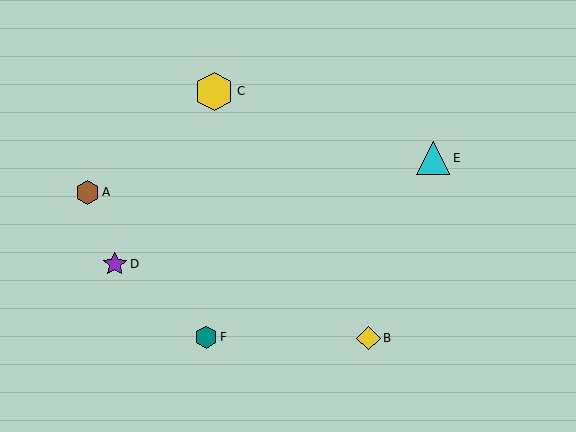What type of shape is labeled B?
Shape B is a yellow diamond.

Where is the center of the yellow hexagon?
The center of the yellow hexagon is at (214, 91).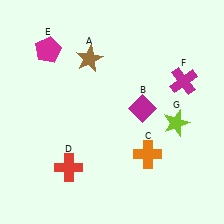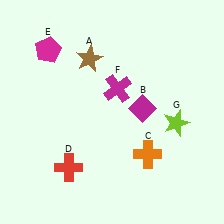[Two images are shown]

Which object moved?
The magenta cross (F) moved left.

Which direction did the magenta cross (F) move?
The magenta cross (F) moved left.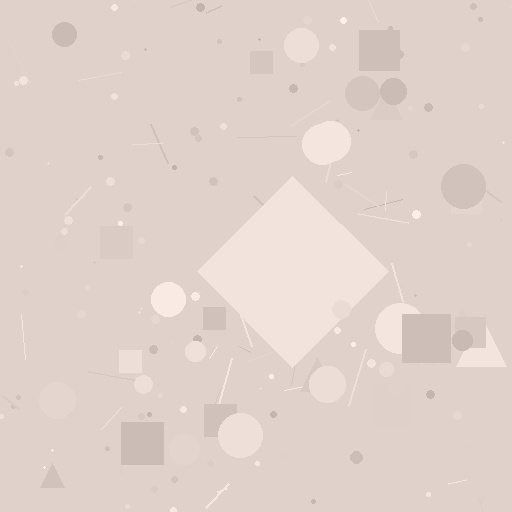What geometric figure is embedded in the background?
A diamond is embedded in the background.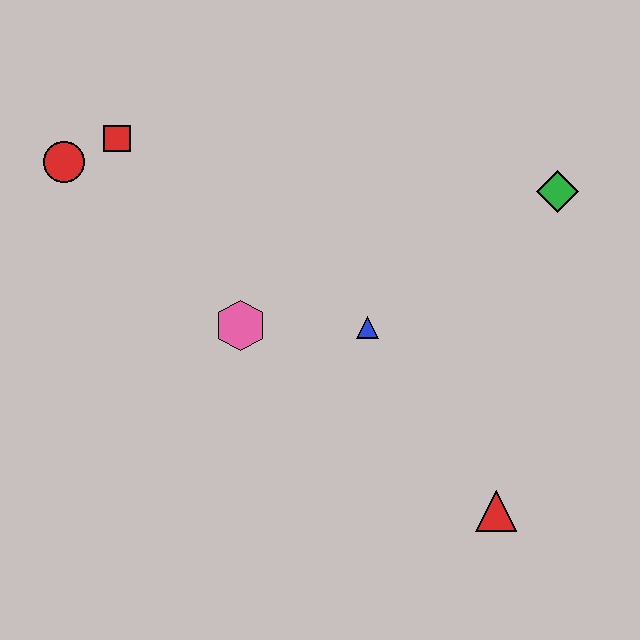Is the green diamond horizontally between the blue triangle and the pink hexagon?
No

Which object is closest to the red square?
The red circle is closest to the red square.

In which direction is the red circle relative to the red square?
The red circle is to the left of the red square.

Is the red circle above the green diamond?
Yes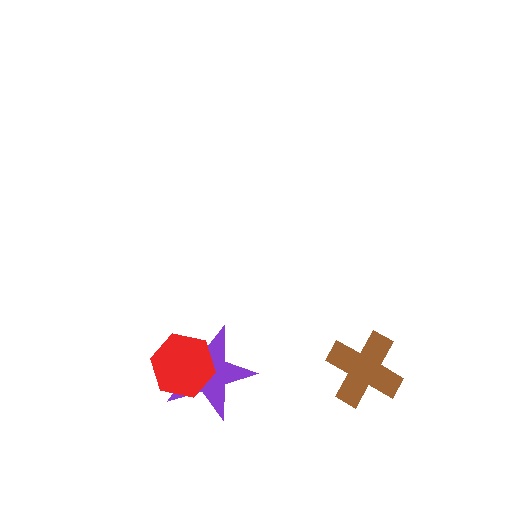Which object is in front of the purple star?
The red hexagon is in front of the purple star.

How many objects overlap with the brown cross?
0 objects overlap with the brown cross.